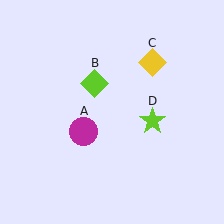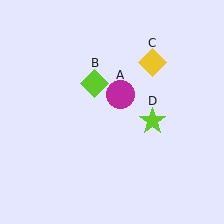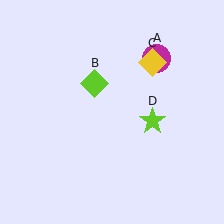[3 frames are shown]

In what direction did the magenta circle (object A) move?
The magenta circle (object A) moved up and to the right.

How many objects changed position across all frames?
1 object changed position: magenta circle (object A).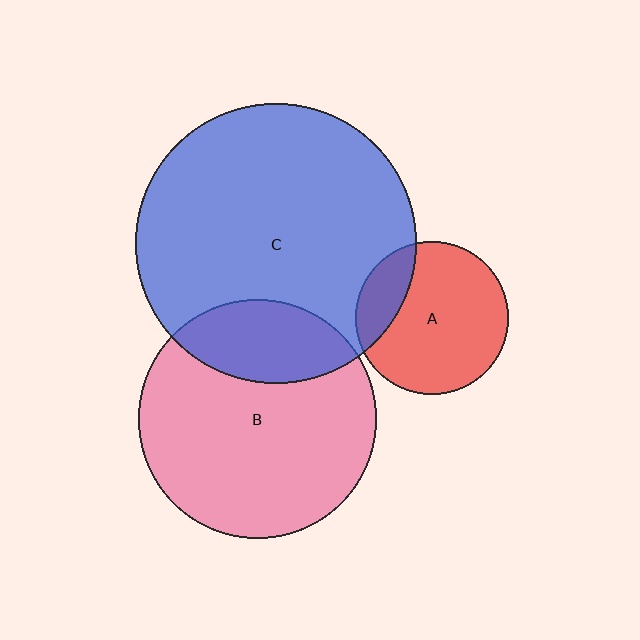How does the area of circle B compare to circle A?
Approximately 2.4 times.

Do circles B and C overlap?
Yes.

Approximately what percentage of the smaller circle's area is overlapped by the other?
Approximately 25%.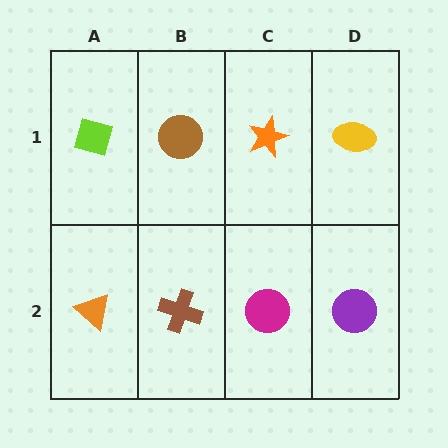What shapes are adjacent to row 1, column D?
A purple circle (row 2, column D), an orange star (row 1, column C).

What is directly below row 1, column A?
An orange triangle.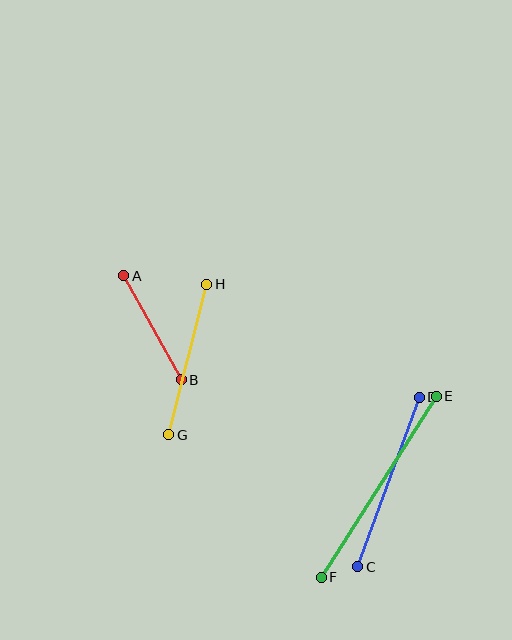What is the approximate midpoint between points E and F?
The midpoint is at approximately (379, 487) pixels.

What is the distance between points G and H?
The distance is approximately 155 pixels.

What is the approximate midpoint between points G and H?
The midpoint is at approximately (188, 360) pixels.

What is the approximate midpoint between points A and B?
The midpoint is at approximately (153, 328) pixels.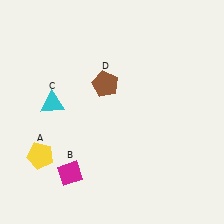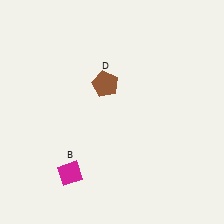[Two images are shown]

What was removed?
The yellow pentagon (A), the cyan triangle (C) were removed in Image 2.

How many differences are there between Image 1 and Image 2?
There are 2 differences between the two images.